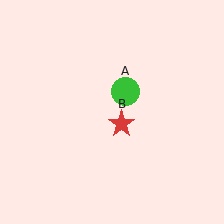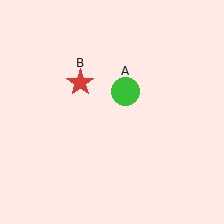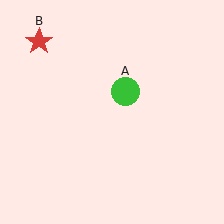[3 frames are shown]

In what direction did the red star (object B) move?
The red star (object B) moved up and to the left.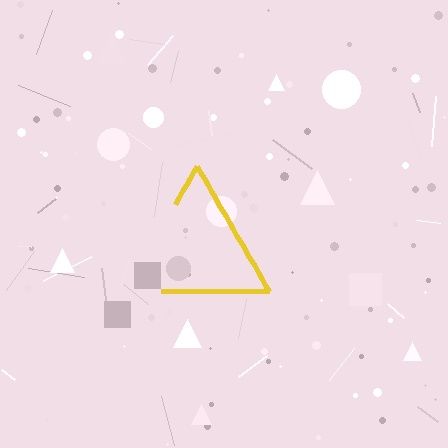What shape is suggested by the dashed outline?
The dashed outline suggests a triangle.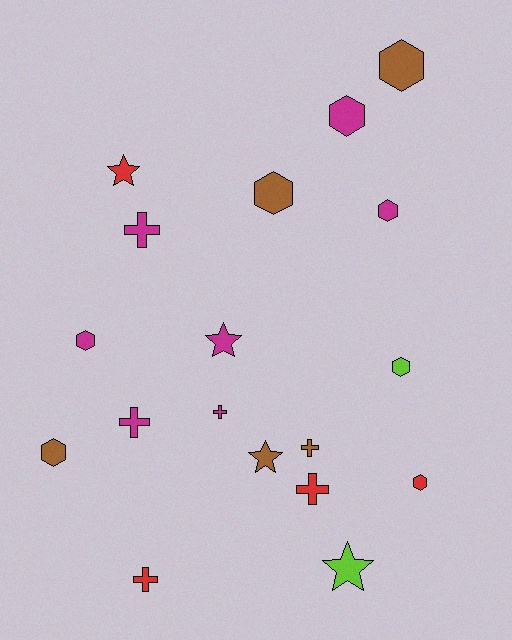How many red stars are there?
There is 1 red star.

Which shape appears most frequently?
Hexagon, with 8 objects.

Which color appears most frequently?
Magenta, with 7 objects.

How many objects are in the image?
There are 18 objects.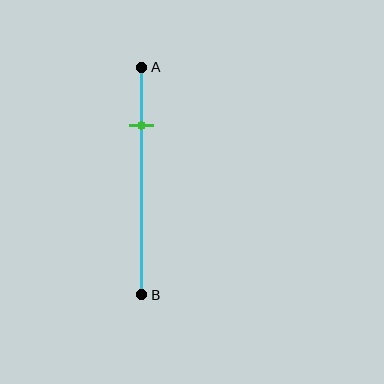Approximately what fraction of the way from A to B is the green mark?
The green mark is approximately 25% of the way from A to B.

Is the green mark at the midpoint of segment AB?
No, the mark is at about 25% from A, not at the 50% midpoint.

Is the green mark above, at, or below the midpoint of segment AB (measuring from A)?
The green mark is above the midpoint of segment AB.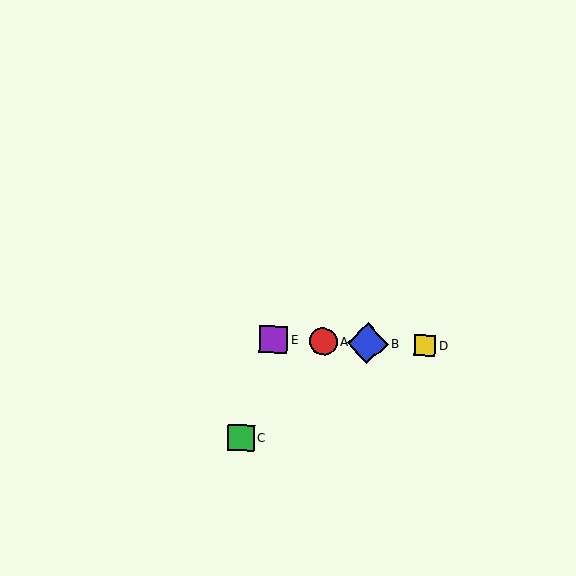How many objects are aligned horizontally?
4 objects (A, B, D, E) are aligned horizontally.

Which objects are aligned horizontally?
Objects A, B, D, E are aligned horizontally.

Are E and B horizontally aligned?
Yes, both are at y≈339.